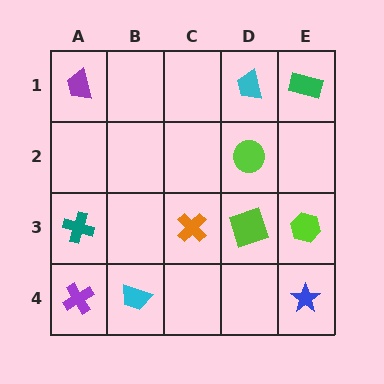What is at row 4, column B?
A cyan trapezoid.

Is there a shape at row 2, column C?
No, that cell is empty.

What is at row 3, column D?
A lime square.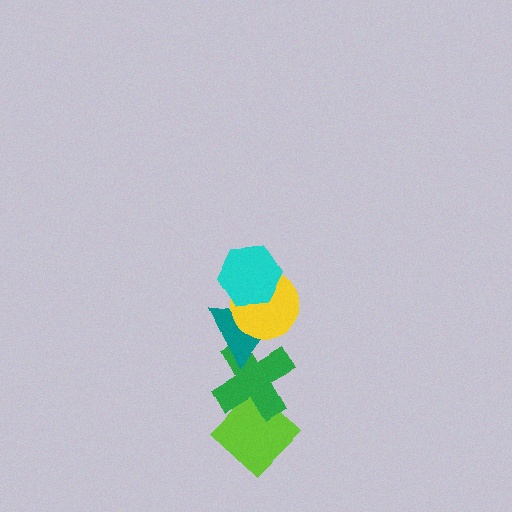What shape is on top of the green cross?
The teal triangle is on top of the green cross.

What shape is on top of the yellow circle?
The cyan hexagon is on top of the yellow circle.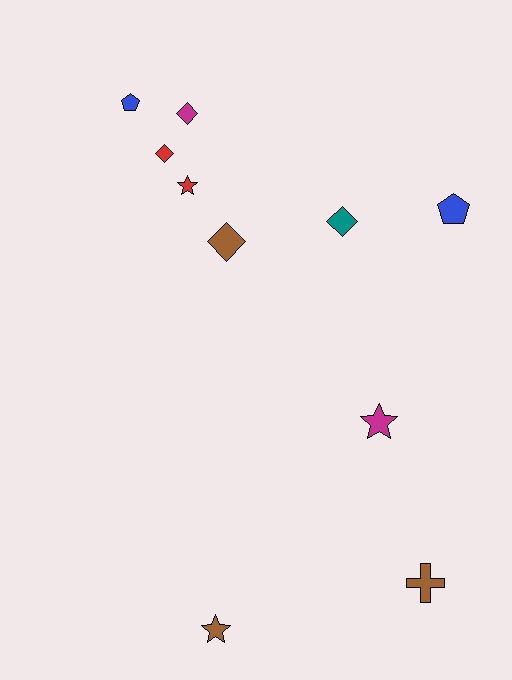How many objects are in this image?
There are 10 objects.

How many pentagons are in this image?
There are 2 pentagons.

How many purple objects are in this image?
There are no purple objects.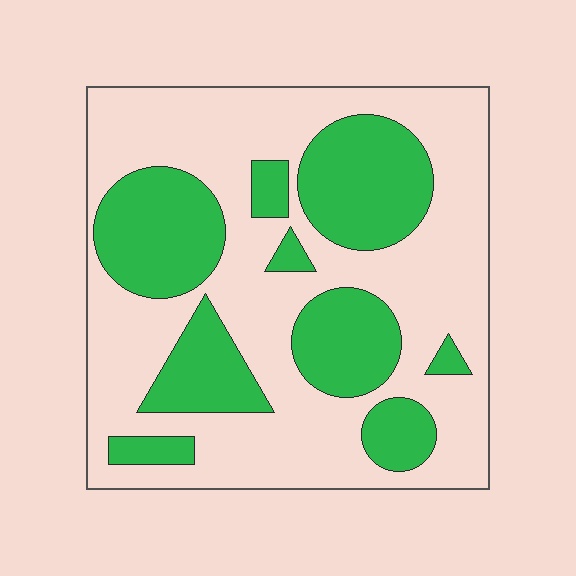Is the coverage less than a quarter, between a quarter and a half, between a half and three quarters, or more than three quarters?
Between a quarter and a half.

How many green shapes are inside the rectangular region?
9.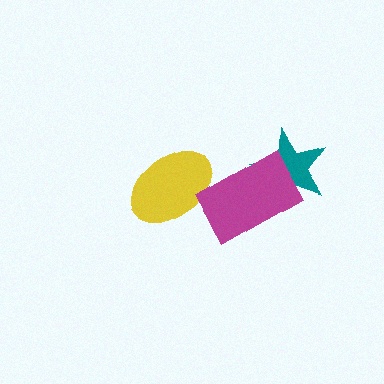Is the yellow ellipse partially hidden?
Yes, it is partially covered by another shape.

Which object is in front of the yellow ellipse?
The magenta rectangle is in front of the yellow ellipse.